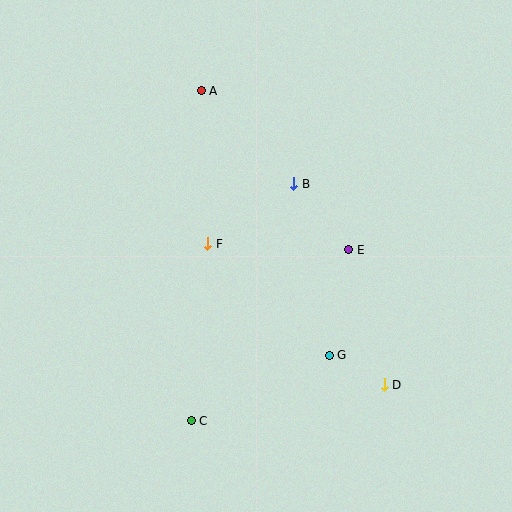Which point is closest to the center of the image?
Point F at (208, 244) is closest to the center.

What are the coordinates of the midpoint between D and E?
The midpoint between D and E is at (366, 317).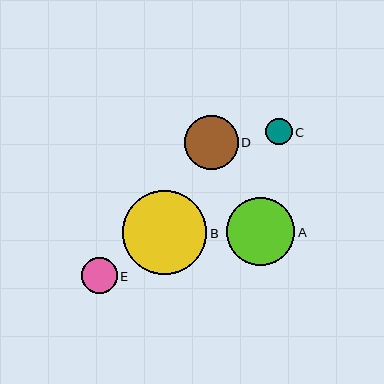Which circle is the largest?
Circle B is the largest with a size of approximately 84 pixels.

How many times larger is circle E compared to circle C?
Circle E is approximately 1.4 times the size of circle C.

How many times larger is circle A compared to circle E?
Circle A is approximately 1.9 times the size of circle E.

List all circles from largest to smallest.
From largest to smallest: B, A, D, E, C.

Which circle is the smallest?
Circle C is the smallest with a size of approximately 26 pixels.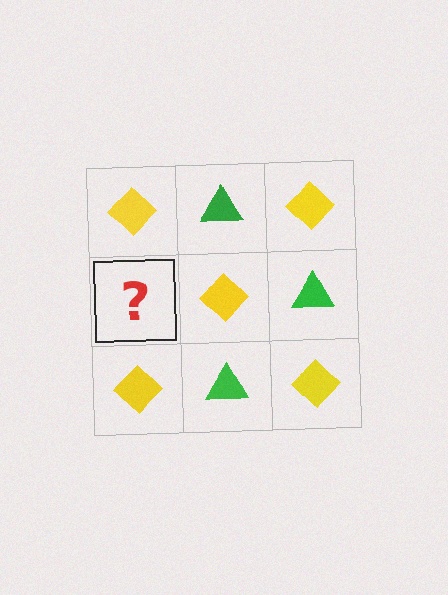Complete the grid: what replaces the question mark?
The question mark should be replaced with a green triangle.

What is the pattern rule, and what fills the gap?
The rule is that it alternates yellow diamond and green triangle in a checkerboard pattern. The gap should be filled with a green triangle.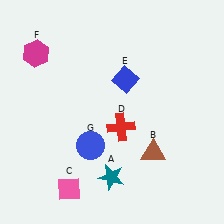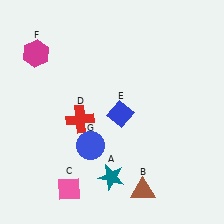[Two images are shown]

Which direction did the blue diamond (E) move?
The blue diamond (E) moved down.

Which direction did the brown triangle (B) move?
The brown triangle (B) moved down.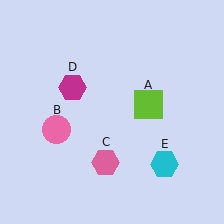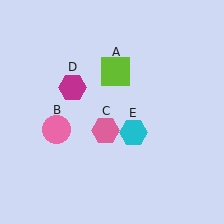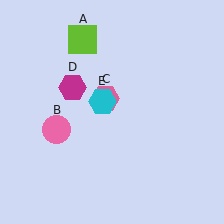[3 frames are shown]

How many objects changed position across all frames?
3 objects changed position: lime square (object A), pink hexagon (object C), cyan hexagon (object E).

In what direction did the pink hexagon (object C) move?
The pink hexagon (object C) moved up.